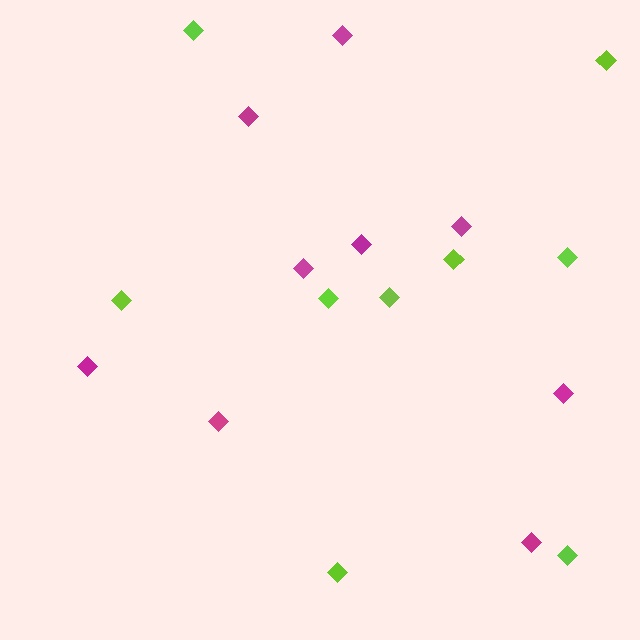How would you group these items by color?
There are 2 groups: one group of magenta diamonds (9) and one group of lime diamonds (9).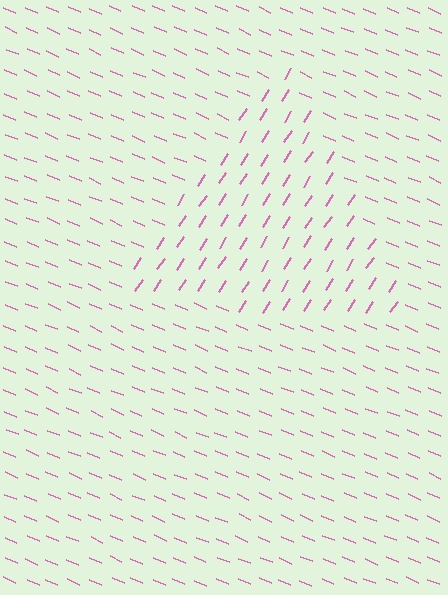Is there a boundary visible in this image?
Yes, there is a texture boundary formed by a change in line orientation.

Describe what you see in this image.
The image is filled with small pink line segments. A triangle region in the image has lines oriented differently from the surrounding lines, creating a visible texture boundary.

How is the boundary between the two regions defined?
The boundary is defined purely by a change in line orientation (approximately 81 degrees difference). All lines are the same color and thickness.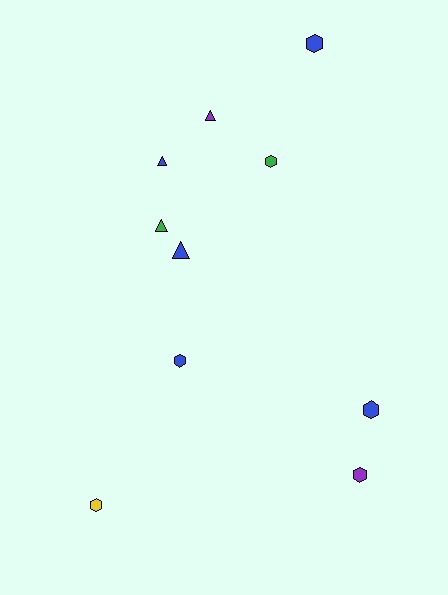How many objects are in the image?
There are 10 objects.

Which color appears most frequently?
Blue, with 5 objects.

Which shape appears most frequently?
Hexagon, with 6 objects.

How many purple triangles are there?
There is 1 purple triangle.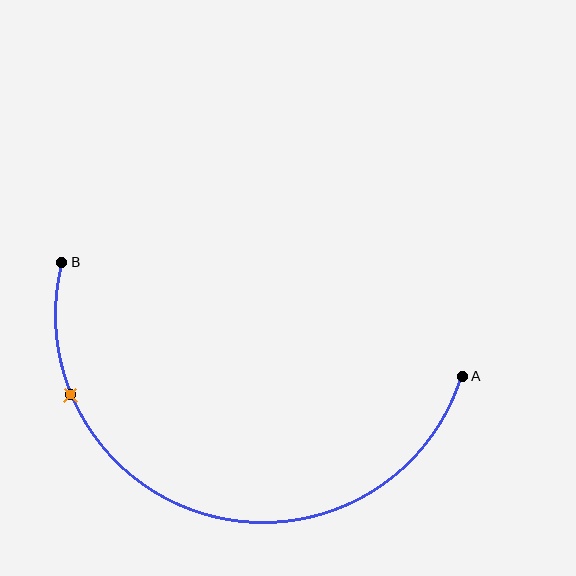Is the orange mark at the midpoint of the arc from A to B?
No. The orange mark lies on the arc but is closer to endpoint B. The arc midpoint would be at the point on the curve equidistant along the arc from both A and B.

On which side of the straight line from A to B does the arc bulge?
The arc bulges below the straight line connecting A and B.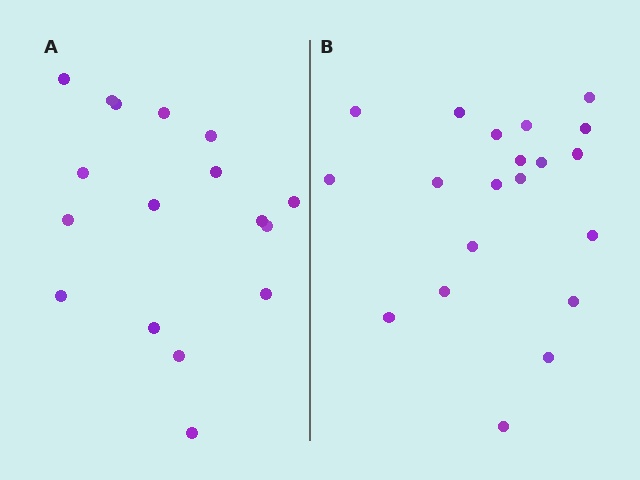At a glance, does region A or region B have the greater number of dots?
Region B (the right region) has more dots.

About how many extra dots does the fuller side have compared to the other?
Region B has just a few more — roughly 2 or 3 more dots than region A.